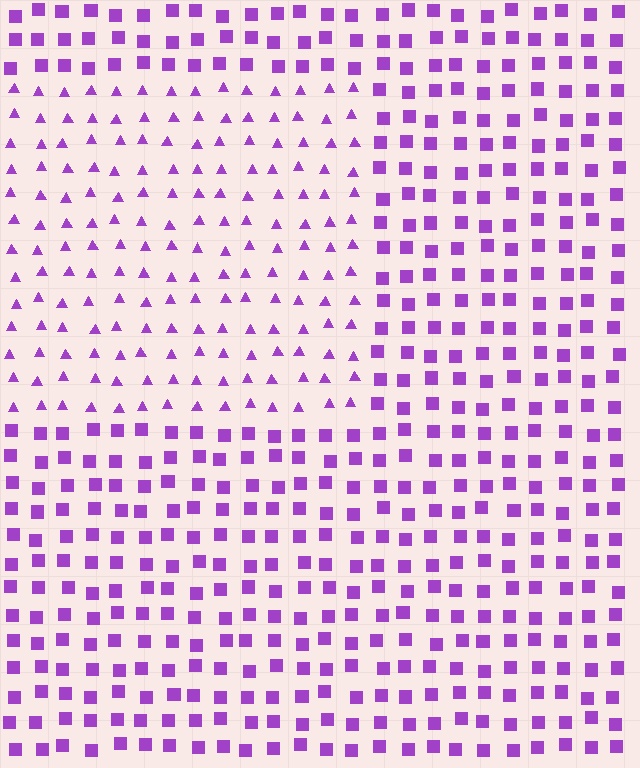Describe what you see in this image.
The image is filled with small purple elements arranged in a uniform grid. A rectangle-shaped region contains triangles, while the surrounding area contains squares. The boundary is defined purely by the change in element shape.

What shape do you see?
I see a rectangle.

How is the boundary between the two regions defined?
The boundary is defined by a change in element shape: triangles inside vs. squares outside. All elements share the same color and spacing.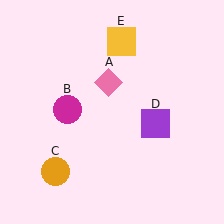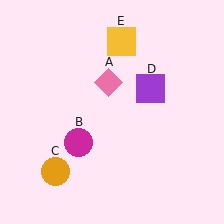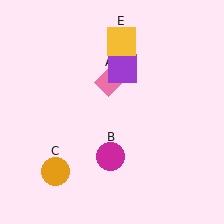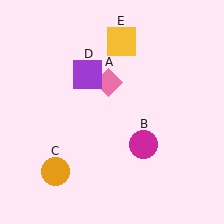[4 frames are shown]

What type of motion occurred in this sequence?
The magenta circle (object B), purple square (object D) rotated counterclockwise around the center of the scene.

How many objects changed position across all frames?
2 objects changed position: magenta circle (object B), purple square (object D).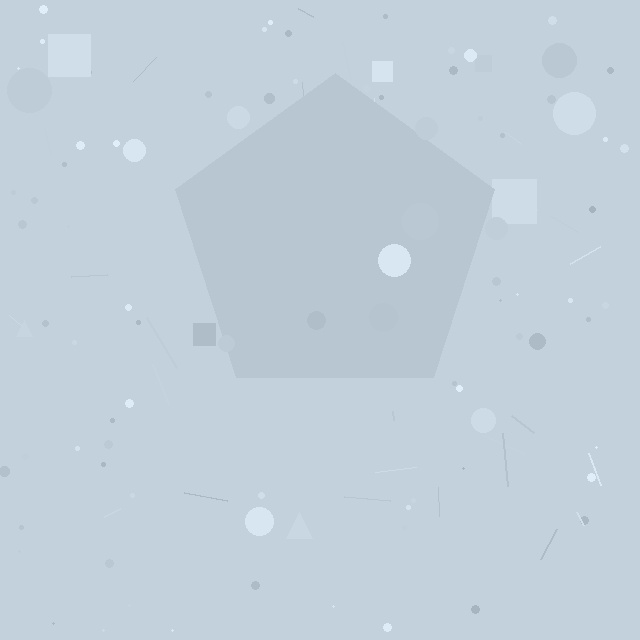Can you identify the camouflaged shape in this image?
The camouflaged shape is a pentagon.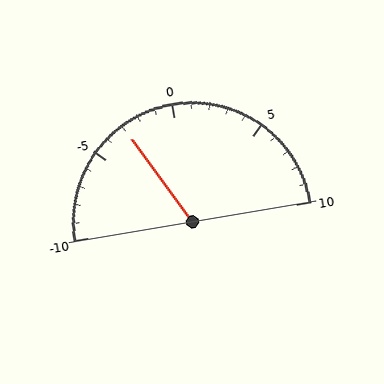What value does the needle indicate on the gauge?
The needle indicates approximately -3.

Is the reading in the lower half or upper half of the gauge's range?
The reading is in the lower half of the range (-10 to 10).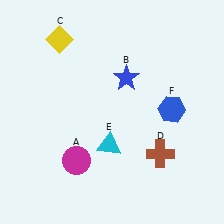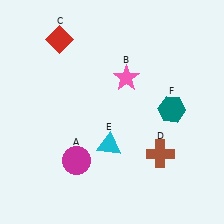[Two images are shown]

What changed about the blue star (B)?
In Image 1, B is blue. In Image 2, it changed to pink.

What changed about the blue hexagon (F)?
In Image 1, F is blue. In Image 2, it changed to teal.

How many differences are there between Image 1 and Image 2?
There are 3 differences between the two images.